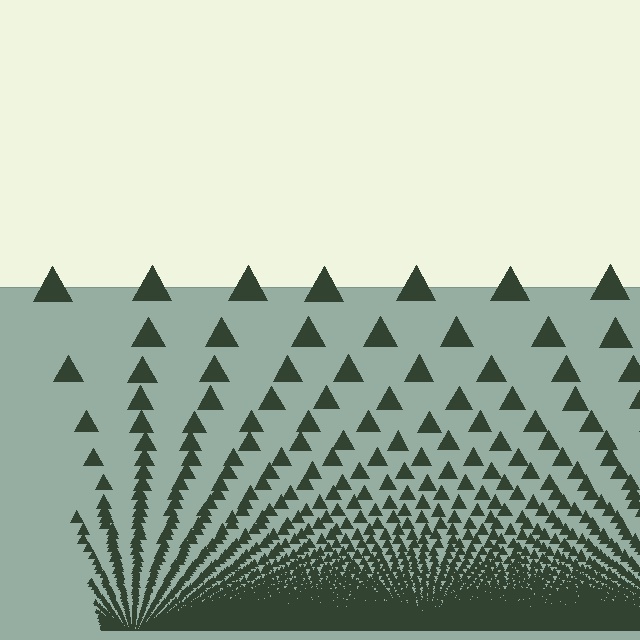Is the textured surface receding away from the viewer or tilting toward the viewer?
The surface appears to tilt toward the viewer. Texture elements get larger and sparser toward the top.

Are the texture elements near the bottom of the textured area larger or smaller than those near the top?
Smaller. The gradient is inverted — elements near the bottom are smaller and denser.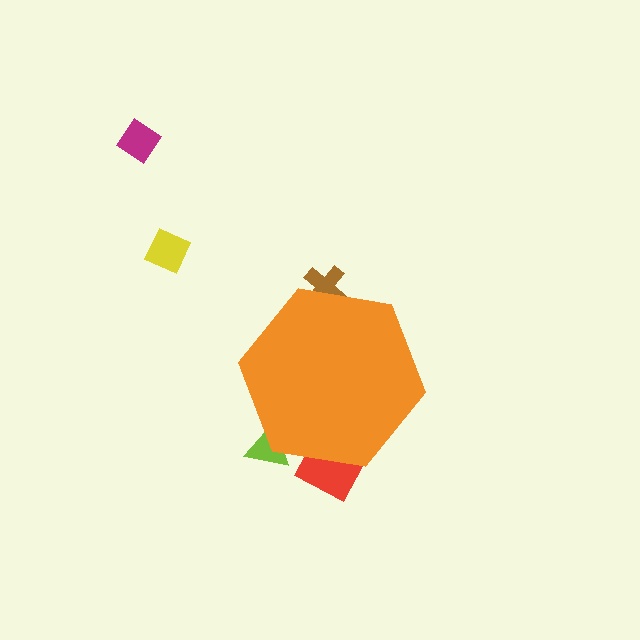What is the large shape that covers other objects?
An orange hexagon.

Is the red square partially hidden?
Yes, the red square is partially hidden behind the orange hexagon.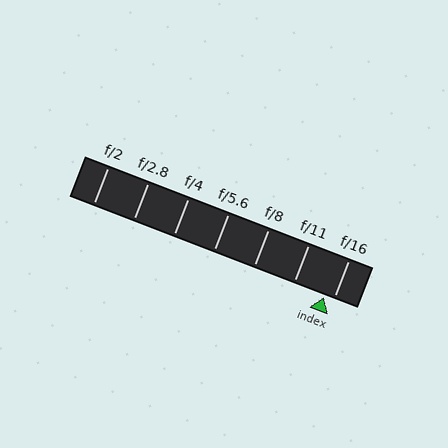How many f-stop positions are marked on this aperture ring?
There are 7 f-stop positions marked.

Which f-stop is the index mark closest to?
The index mark is closest to f/16.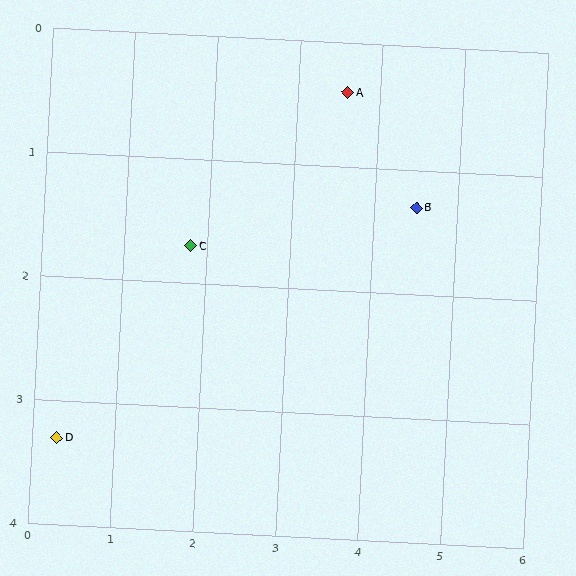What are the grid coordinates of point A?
Point A is at approximately (3.6, 0.4).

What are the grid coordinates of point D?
Point D is at approximately (0.3, 3.3).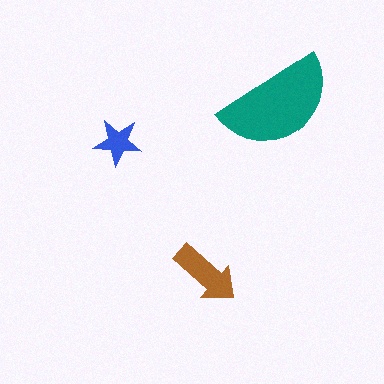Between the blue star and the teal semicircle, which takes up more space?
The teal semicircle.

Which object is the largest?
The teal semicircle.